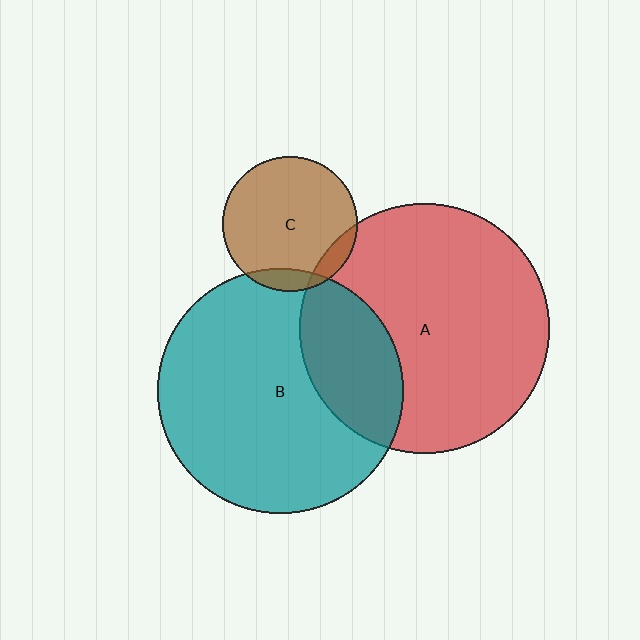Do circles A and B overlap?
Yes.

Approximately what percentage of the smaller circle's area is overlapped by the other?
Approximately 25%.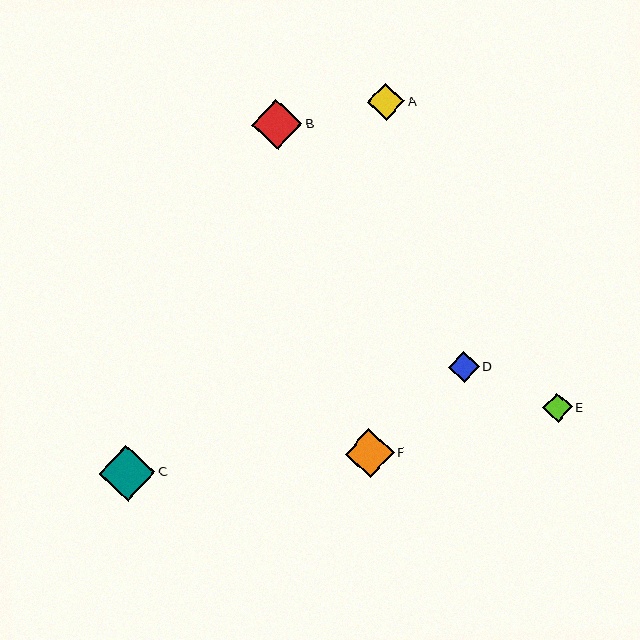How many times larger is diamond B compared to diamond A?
Diamond B is approximately 1.4 times the size of diamond A.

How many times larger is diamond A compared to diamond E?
Diamond A is approximately 1.3 times the size of diamond E.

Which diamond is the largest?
Diamond C is the largest with a size of approximately 56 pixels.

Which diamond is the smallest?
Diamond E is the smallest with a size of approximately 29 pixels.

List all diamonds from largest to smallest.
From largest to smallest: C, B, F, A, D, E.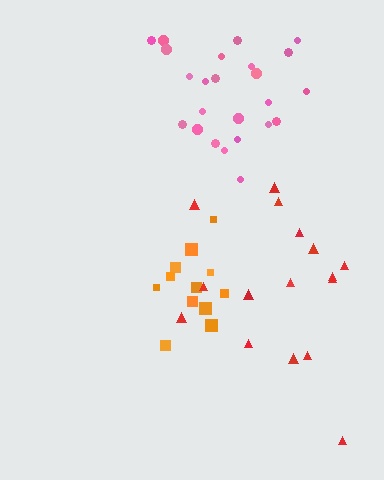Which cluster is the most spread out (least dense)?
Red.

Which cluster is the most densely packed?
Pink.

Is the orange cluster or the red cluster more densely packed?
Orange.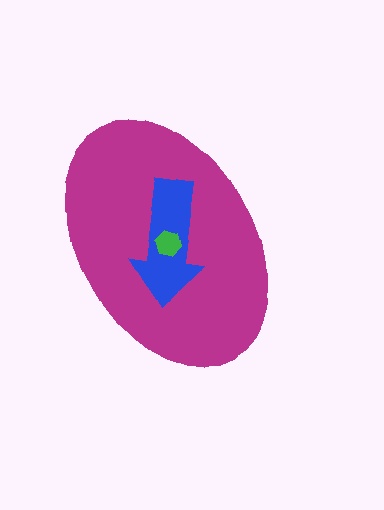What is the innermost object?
The green hexagon.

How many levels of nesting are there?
3.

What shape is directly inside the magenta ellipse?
The blue arrow.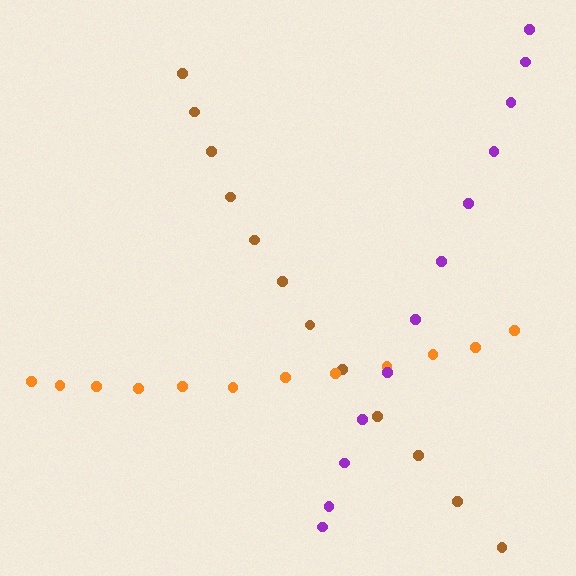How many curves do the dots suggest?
There are 3 distinct paths.